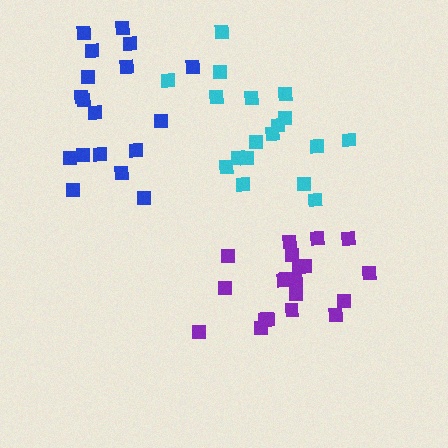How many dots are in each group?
Group 1: 18 dots, Group 2: 20 dots, Group 3: 18 dots (56 total).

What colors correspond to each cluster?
The clusters are colored: blue, purple, cyan.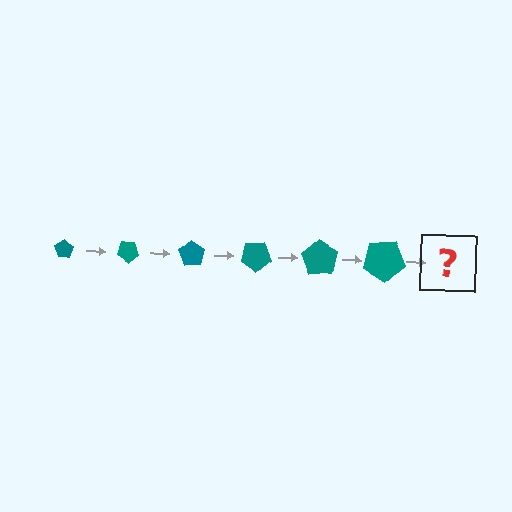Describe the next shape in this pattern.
It should be a pentagon, larger than the previous one and rotated 210 degrees from the start.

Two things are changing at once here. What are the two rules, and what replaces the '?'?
The two rules are that the pentagon grows larger each step and it rotates 35 degrees each step. The '?' should be a pentagon, larger than the previous one and rotated 210 degrees from the start.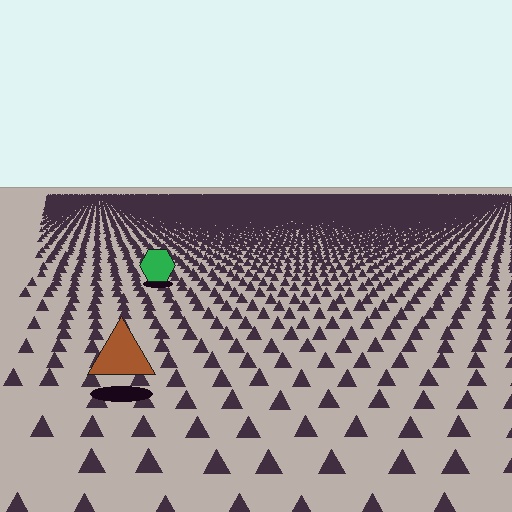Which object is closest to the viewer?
The brown triangle is closest. The texture marks near it are larger and more spread out.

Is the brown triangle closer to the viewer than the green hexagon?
Yes. The brown triangle is closer — you can tell from the texture gradient: the ground texture is coarser near it.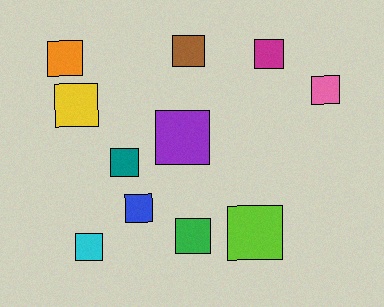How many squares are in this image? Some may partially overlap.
There are 11 squares.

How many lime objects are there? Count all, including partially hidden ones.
There is 1 lime object.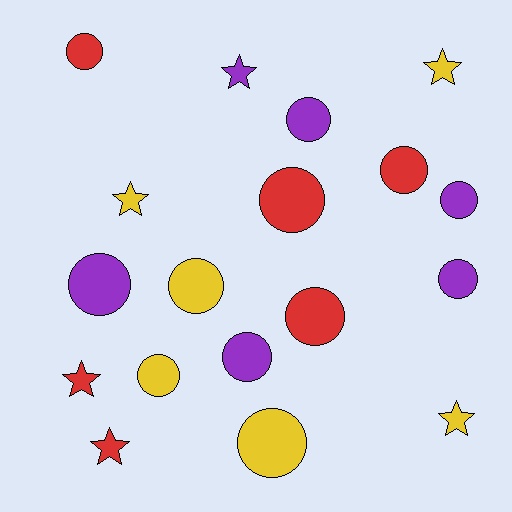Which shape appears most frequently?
Circle, with 12 objects.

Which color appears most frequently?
Red, with 6 objects.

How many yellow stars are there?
There are 3 yellow stars.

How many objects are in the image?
There are 18 objects.